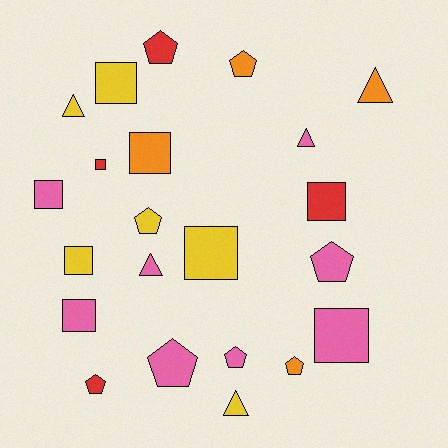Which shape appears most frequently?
Square, with 9 objects.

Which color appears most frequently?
Pink, with 8 objects.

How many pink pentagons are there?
There are 3 pink pentagons.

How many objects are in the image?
There are 22 objects.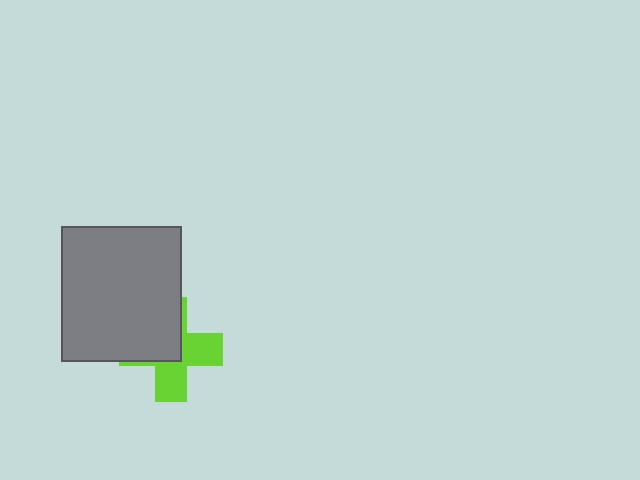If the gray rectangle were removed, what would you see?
You would see the complete lime cross.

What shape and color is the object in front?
The object in front is a gray rectangle.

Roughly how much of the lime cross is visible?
About half of it is visible (roughly 53%).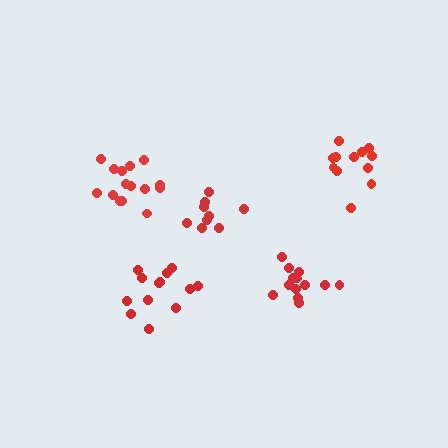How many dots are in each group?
Group 1: 12 dots, Group 2: 13 dots, Group 3: 15 dots, Group 4: 9 dots, Group 5: 13 dots (62 total).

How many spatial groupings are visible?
There are 5 spatial groupings.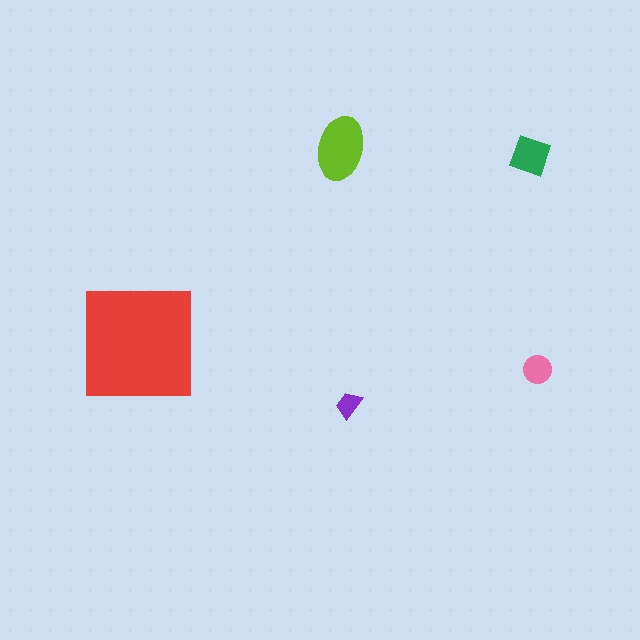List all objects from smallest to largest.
The purple trapezoid, the pink circle, the green diamond, the lime ellipse, the red square.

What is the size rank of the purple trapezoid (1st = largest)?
5th.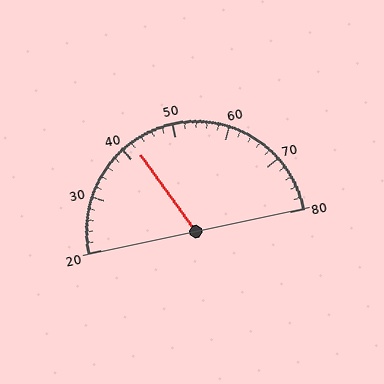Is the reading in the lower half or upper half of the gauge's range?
The reading is in the lower half of the range (20 to 80).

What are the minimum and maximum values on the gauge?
The gauge ranges from 20 to 80.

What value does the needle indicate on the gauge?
The needle indicates approximately 42.